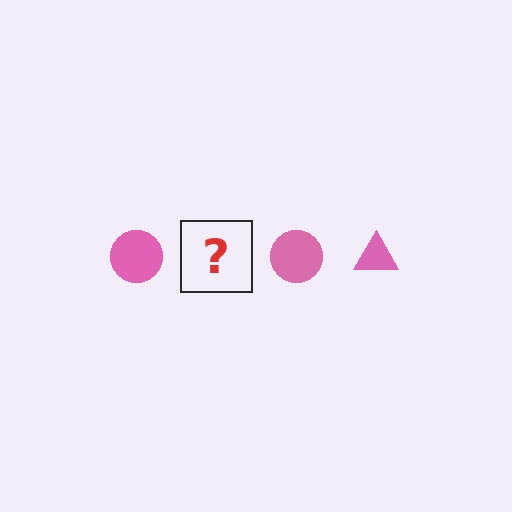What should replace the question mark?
The question mark should be replaced with a pink triangle.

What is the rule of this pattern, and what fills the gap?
The rule is that the pattern cycles through circle, triangle shapes in pink. The gap should be filled with a pink triangle.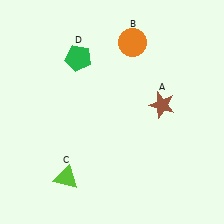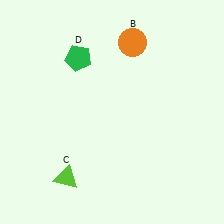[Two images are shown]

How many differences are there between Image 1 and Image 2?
There is 1 difference between the two images.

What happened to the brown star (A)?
The brown star (A) was removed in Image 2. It was in the top-right area of Image 1.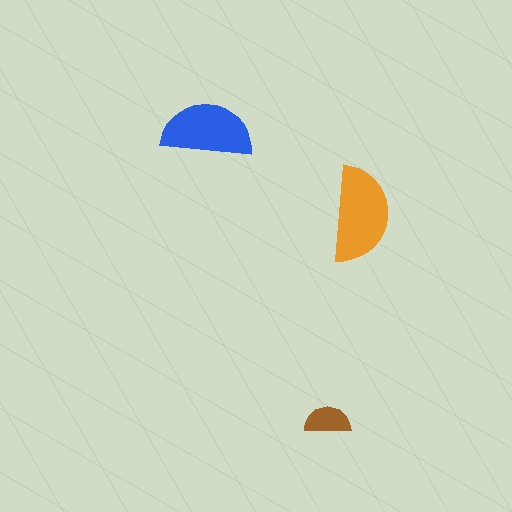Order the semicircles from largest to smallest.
the orange one, the blue one, the brown one.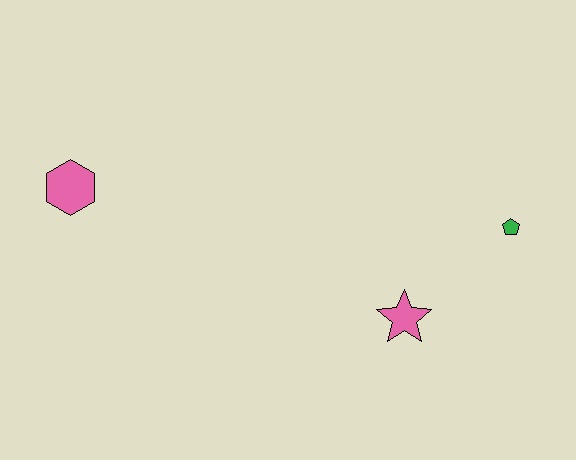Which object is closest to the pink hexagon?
The pink star is closest to the pink hexagon.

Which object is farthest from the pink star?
The pink hexagon is farthest from the pink star.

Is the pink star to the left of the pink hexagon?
No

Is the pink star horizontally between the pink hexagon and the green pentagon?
Yes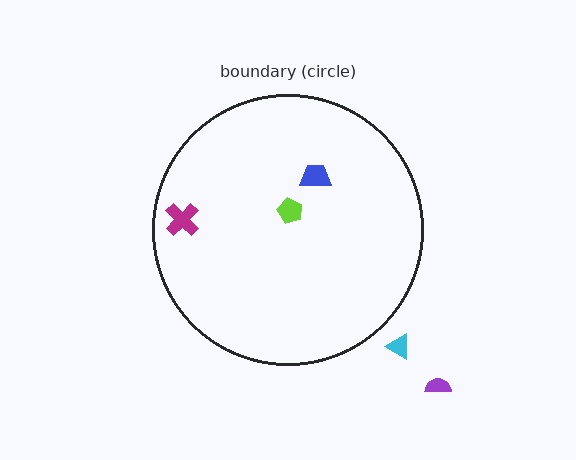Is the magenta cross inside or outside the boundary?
Inside.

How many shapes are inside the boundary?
3 inside, 2 outside.